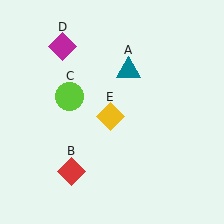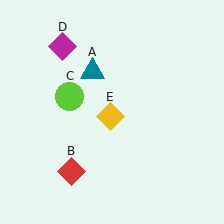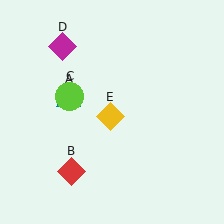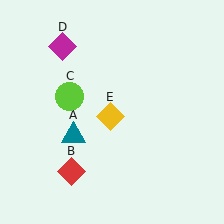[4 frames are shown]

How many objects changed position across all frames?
1 object changed position: teal triangle (object A).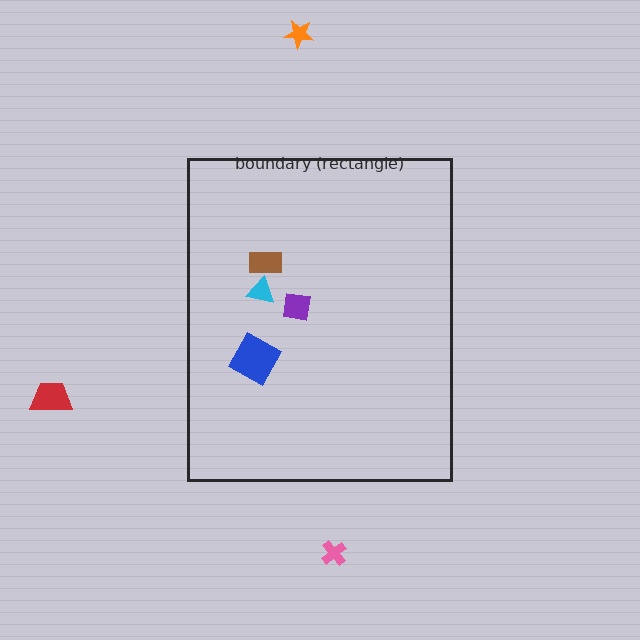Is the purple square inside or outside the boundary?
Inside.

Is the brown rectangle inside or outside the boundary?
Inside.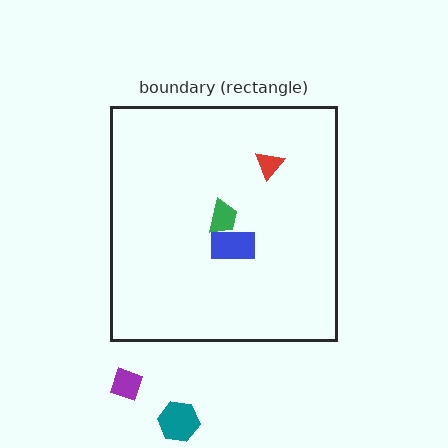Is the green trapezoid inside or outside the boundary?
Inside.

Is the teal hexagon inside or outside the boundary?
Outside.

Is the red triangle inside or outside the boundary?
Inside.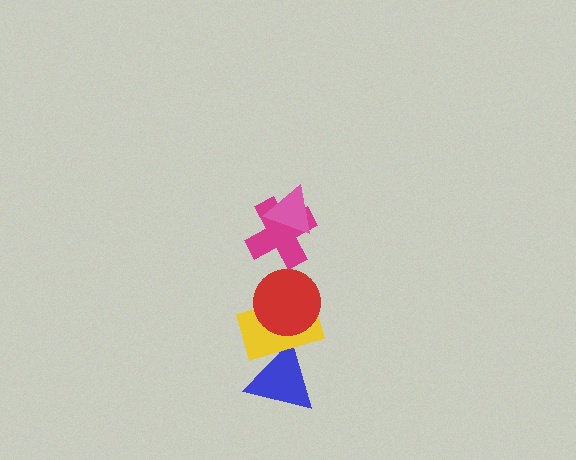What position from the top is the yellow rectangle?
The yellow rectangle is 4th from the top.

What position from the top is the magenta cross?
The magenta cross is 2nd from the top.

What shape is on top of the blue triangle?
The yellow rectangle is on top of the blue triangle.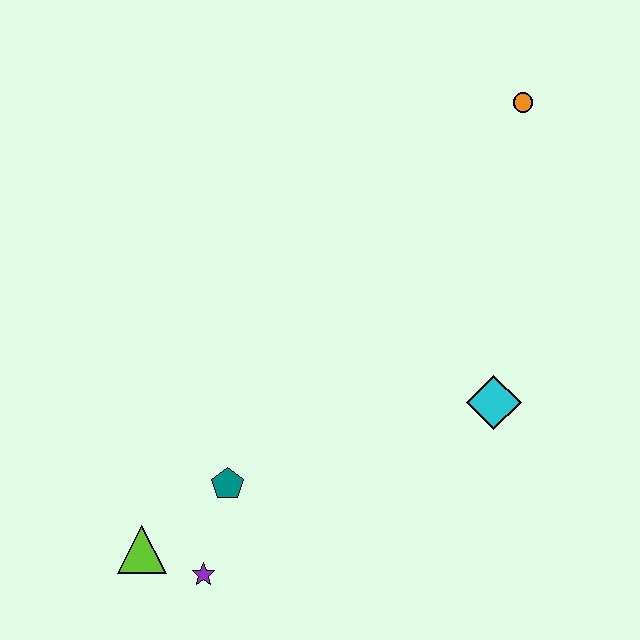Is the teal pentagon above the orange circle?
No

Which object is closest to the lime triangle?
The purple star is closest to the lime triangle.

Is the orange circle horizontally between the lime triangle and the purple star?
No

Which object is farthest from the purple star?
The orange circle is farthest from the purple star.